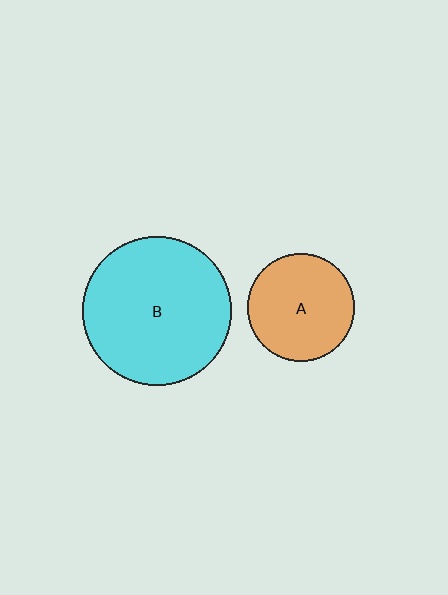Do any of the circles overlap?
No, none of the circles overlap.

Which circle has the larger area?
Circle B (cyan).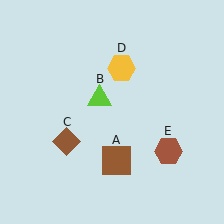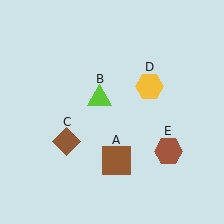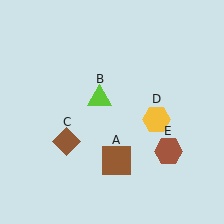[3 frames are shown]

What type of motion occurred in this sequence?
The yellow hexagon (object D) rotated clockwise around the center of the scene.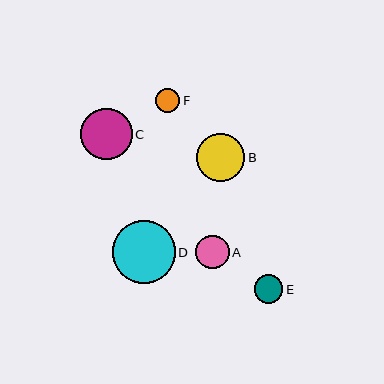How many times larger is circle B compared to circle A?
Circle B is approximately 1.4 times the size of circle A.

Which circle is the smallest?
Circle F is the smallest with a size of approximately 24 pixels.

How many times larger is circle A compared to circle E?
Circle A is approximately 1.2 times the size of circle E.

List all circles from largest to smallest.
From largest to smallest: D, C, B, A, E, F.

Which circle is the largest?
Circle D is the largest with a size of approximately 62 pixels.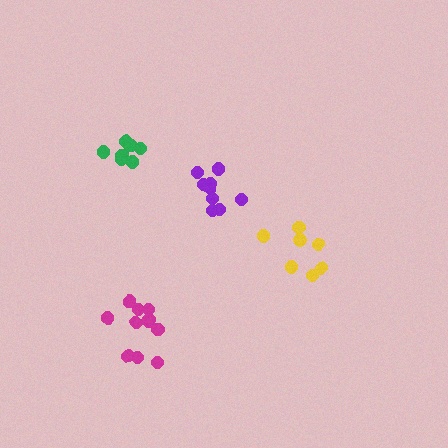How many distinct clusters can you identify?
There are 4 distinct clusters.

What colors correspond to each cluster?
The clusters are colored: yellow, magenta, green, purple.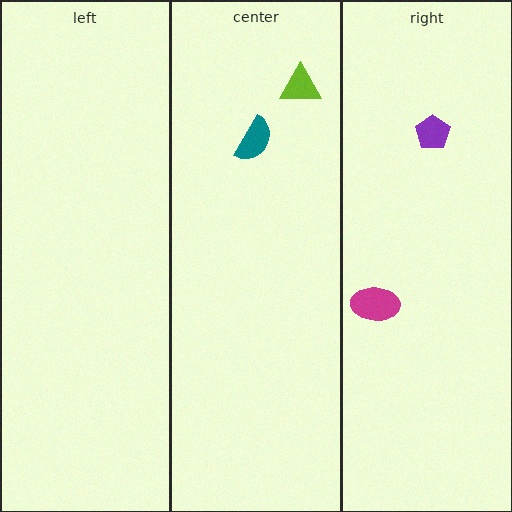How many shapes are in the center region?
2.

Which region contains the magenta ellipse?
The right region.